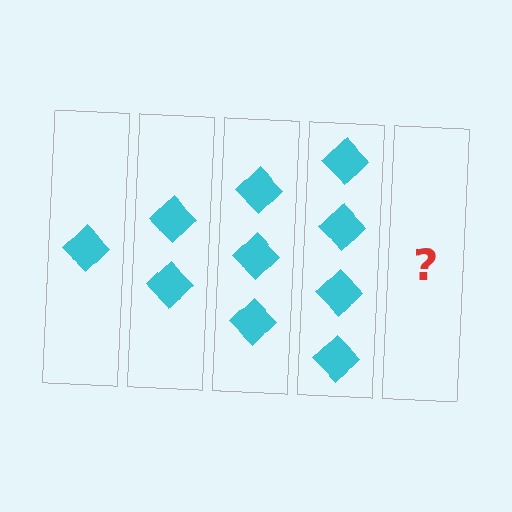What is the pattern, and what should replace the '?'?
The pattern is that each step adds one more diamond. The '?' should be 5 diamonds.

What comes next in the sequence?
The next element should be 5 diamonds.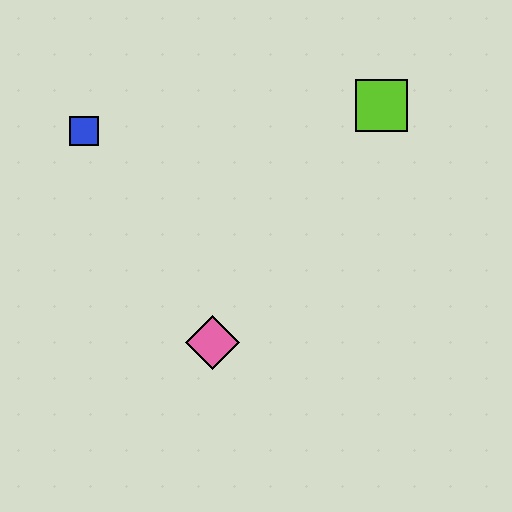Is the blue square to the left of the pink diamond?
Yes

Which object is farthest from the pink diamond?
The lime square is farthest from the pink diamond.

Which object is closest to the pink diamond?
The blue square is closest to the pink diamond.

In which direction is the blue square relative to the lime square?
The blue square is to the left of the lime square.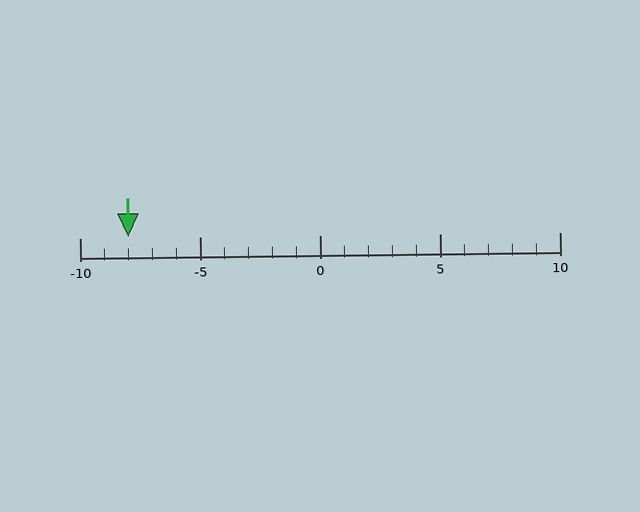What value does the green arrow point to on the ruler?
The green arrow points to approximately -8.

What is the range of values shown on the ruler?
The ruler shows values from -10 to 10.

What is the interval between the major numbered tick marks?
The major tick marks are spaced 5 units apart.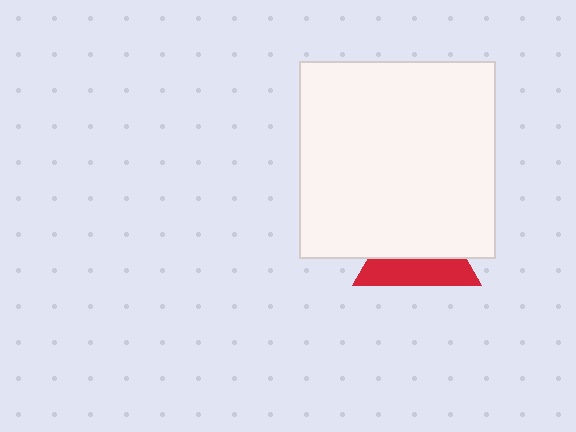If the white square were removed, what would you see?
You would see the complete red triangle.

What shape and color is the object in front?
The object in front is a white square.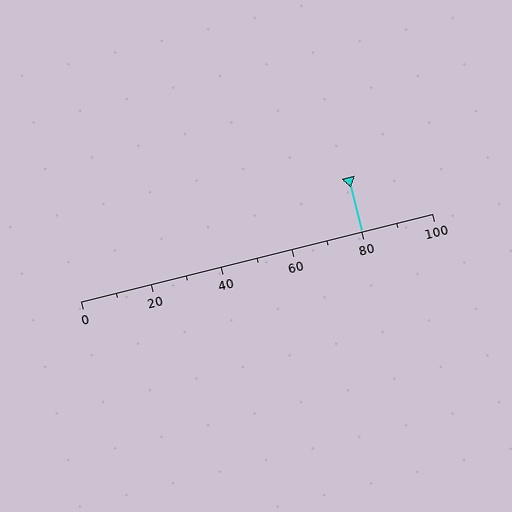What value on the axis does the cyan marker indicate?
The marker indicates approximately 80.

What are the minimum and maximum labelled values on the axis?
The axis runs from 0 to 100.